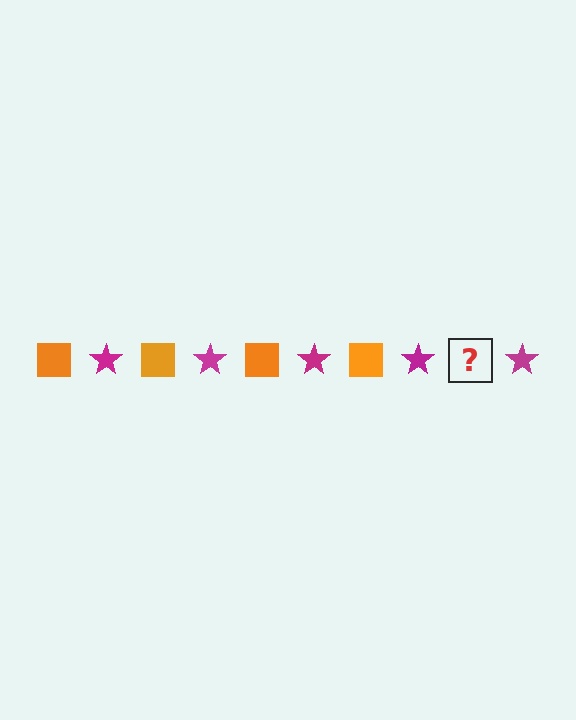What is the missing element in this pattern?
The missing element is an orange square.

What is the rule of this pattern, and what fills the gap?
The rule is that the pattern alternates between orange square and magenta star. The gap should be filled with an orange square.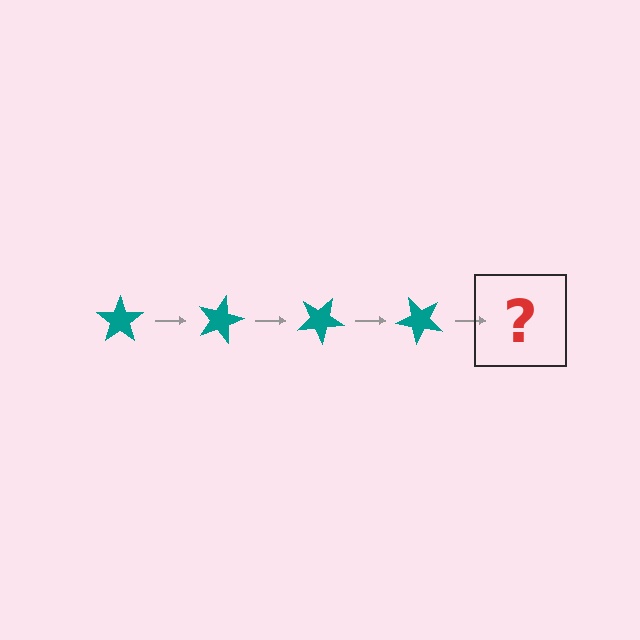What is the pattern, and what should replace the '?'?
The pattern is that the star rotates 15 degrees each step. The '?' should be a teal star rotated 60 degrees.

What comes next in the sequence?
The next element should be a teal star rotated 60 degrees.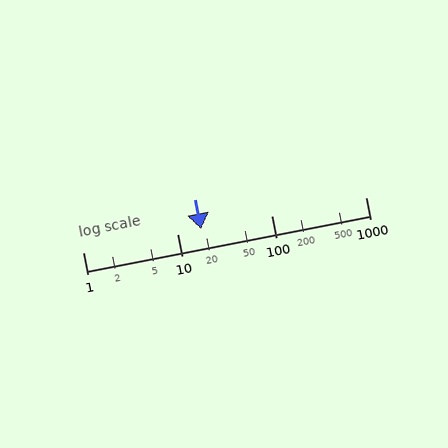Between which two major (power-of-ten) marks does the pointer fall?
The pointer is between 10 and 100.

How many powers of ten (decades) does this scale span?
The scale spans 3 decades, from 1 to 1000.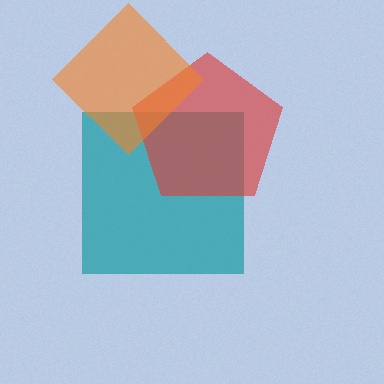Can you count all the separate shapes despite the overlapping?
Yes, there are 3 separate shapes.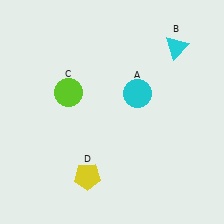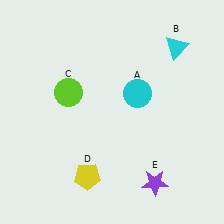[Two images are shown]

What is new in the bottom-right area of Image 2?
A purple star (E) was added in the bottom-right area of Image 2.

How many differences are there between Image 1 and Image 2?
There is 1 difference between the two images.